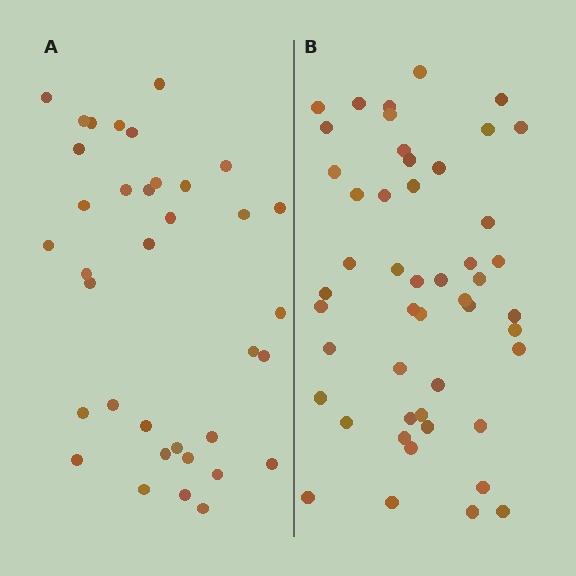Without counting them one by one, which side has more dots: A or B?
Region B (the right region) has more dots.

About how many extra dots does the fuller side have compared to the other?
Region B has approximately 15 more dots than region A.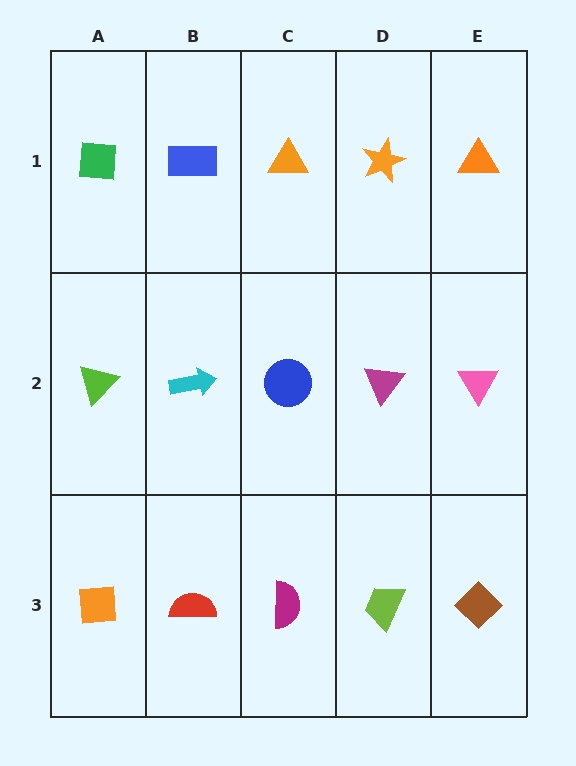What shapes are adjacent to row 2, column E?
An orange triangle (row 1, column E), a brown diamond (row 3, column E), a magenta triangle (row 2, column D).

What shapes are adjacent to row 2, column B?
A blue rectangle (row 1, column B), a red semicircle (row 3, column B), a lime triangle (row 2, column A), a blue circle (row 2, column C).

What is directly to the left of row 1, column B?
A green square.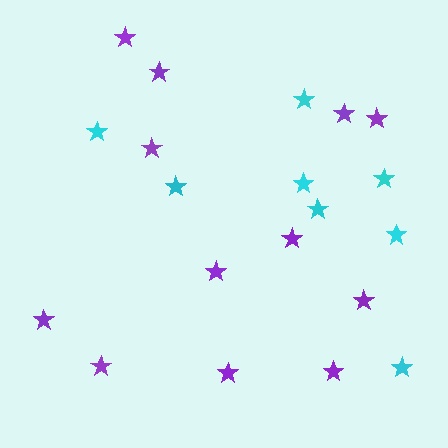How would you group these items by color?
There are 2 groups: one group of cyan stars (8) and one group of purple stars (12).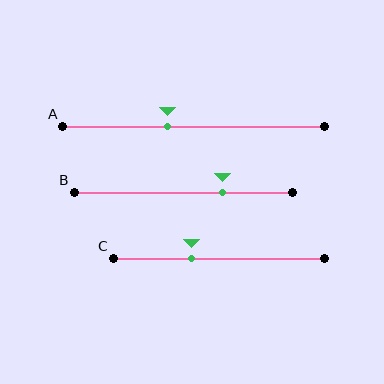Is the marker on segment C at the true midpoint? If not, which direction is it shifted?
No, the marker on segment C is shifted to the left by about 13% of the segment length.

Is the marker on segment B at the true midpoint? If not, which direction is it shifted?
No, the marker on segment B is shifted to the right by about 18% of the segment length.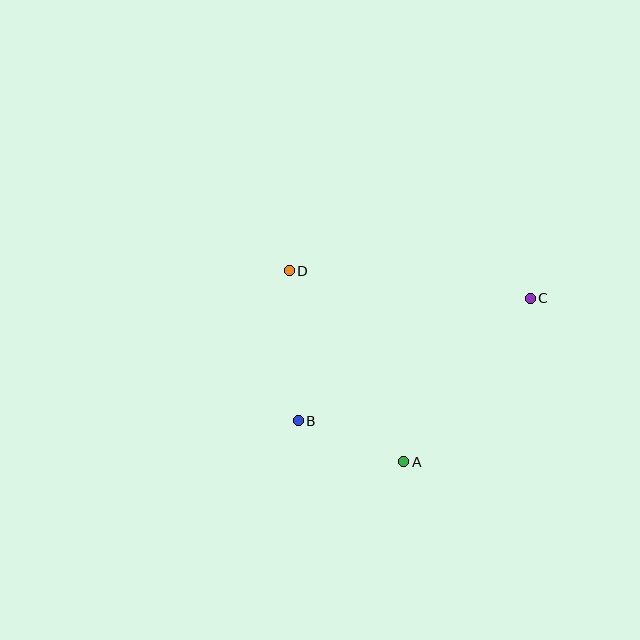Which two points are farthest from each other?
Points B and C are farthest from each other.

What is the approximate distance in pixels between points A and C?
The distance between A and C is approximately 207 pixels.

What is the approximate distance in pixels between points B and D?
The distance between B and D is approximately 150 pixels.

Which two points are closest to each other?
Points A and B are closest to each other.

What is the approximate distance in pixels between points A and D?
The distance between A and D is approximately 223 pixels.